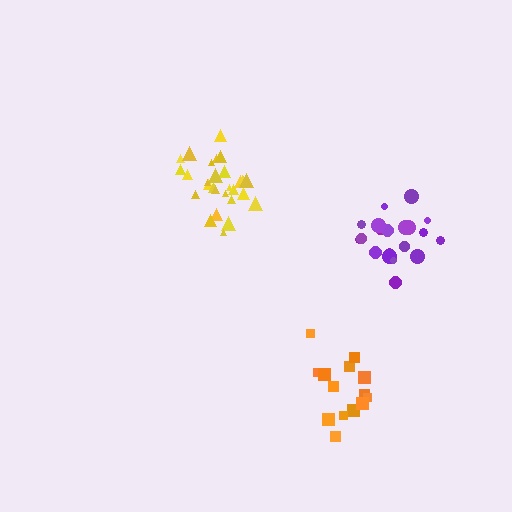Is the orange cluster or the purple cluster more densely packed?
Purple.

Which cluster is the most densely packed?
Yellow.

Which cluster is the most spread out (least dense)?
Orange.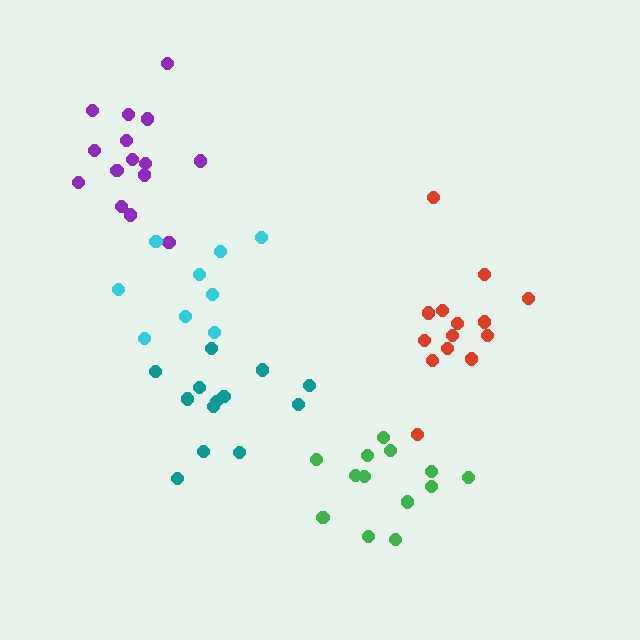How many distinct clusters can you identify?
There are 5 distinct clusters.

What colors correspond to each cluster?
The clusters are colored: green, teal, red, purple, cyan.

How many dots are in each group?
Group 1: 13 dots, Group 2: 13 dots, Group 3: 14 dots, Group 4: 15 dots, Group 5: 9 dots (64 total).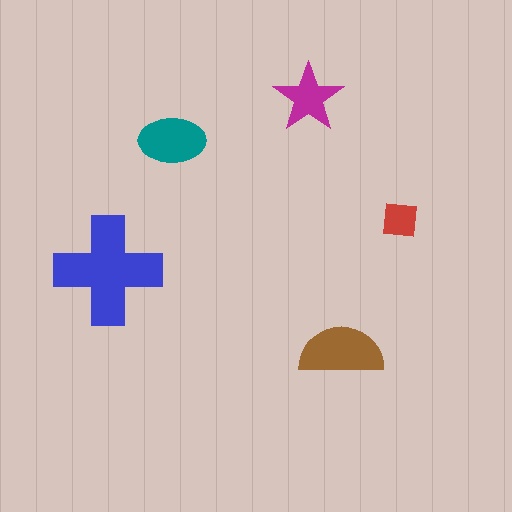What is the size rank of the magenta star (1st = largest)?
4th.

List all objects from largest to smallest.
The blue cross, the brown semicircle, the teal ellipse, the magenta star, the red square.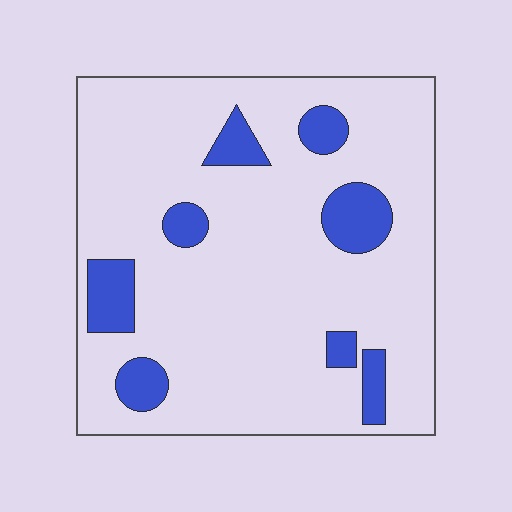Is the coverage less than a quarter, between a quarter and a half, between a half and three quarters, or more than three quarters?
Less than a quarter.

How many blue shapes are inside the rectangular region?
8.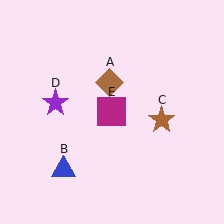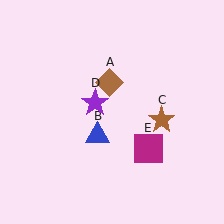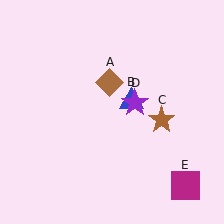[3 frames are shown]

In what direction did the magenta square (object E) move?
The magenta square (object E) moved down and to the right.